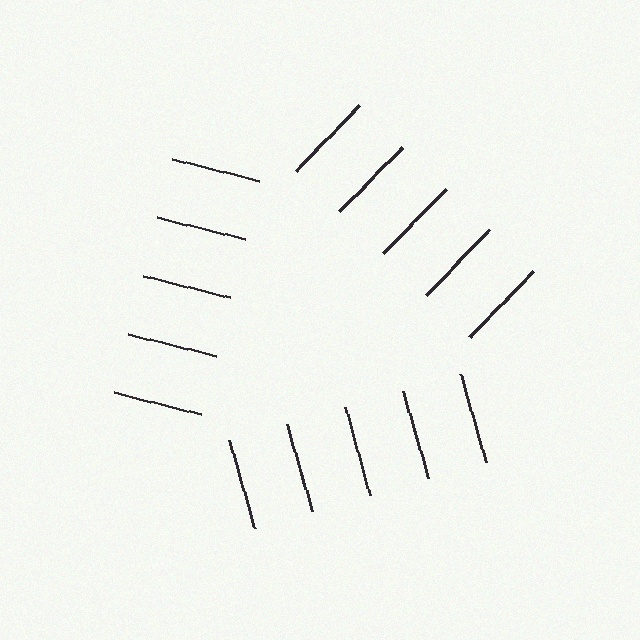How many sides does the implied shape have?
3 sides — the line-ends trace a triangle.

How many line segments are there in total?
15 — 5 along each of the 3 edges.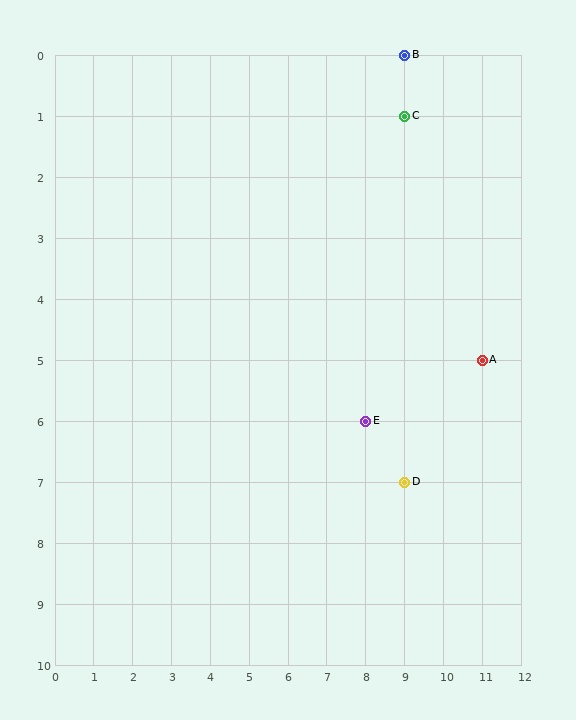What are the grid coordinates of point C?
Point C is at grid coordinates (9, 1).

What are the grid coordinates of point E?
Point E is at grid coordinates (8, 6).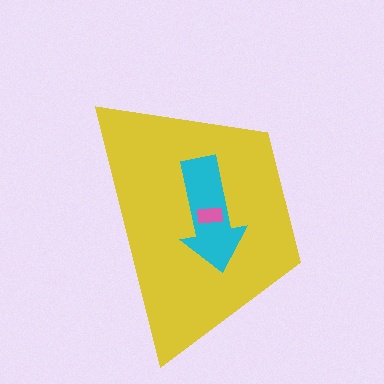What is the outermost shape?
The yellow trapezoid.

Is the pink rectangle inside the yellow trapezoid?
Yes.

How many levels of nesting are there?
3.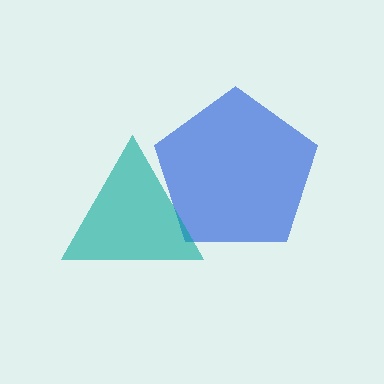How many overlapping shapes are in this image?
There are 2 overlapping shapes in the image.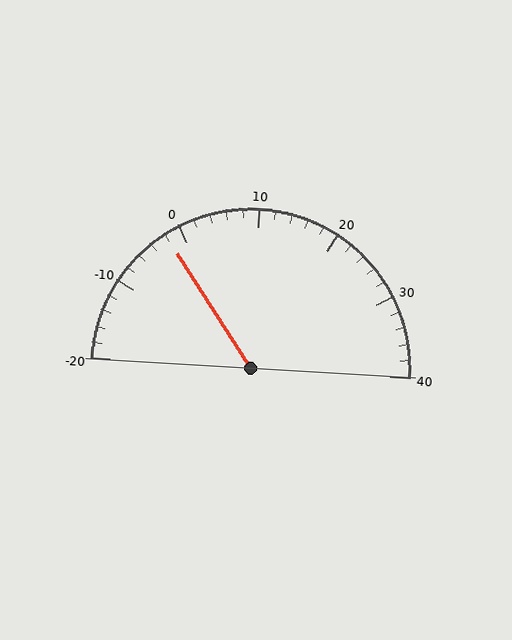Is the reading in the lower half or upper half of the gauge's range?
The reading is in the lower half of the range (-20 to 40).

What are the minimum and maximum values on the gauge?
The gauge ranges from -20 to 40.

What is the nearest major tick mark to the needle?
The nearest major tick mark is 0.